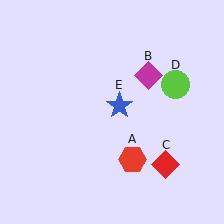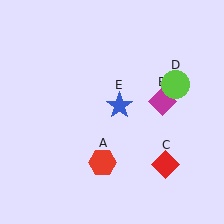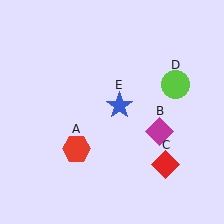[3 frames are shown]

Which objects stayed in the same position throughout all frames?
Red diamond (object C) and lime circle (object D) and blue star (object E) remained stationary.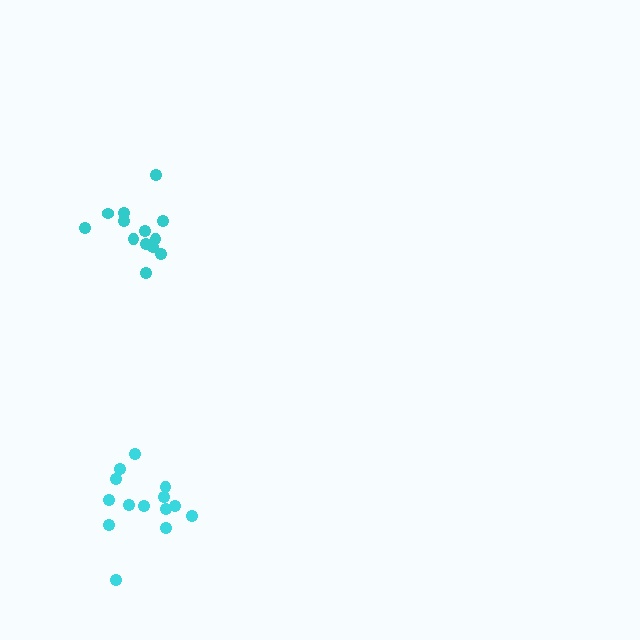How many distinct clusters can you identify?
There are 2 distinct clusters.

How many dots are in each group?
Group 1: 13 dots, Group 2: 14 dots (27 total).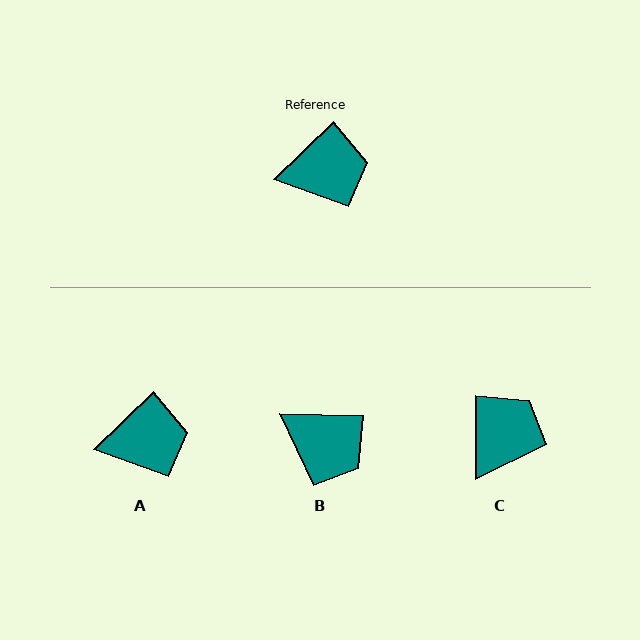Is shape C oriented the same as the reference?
No, it is off by about 46 degrees.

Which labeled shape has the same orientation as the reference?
A.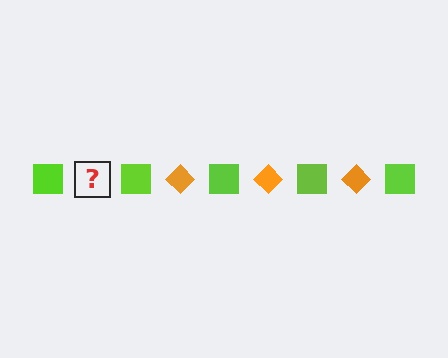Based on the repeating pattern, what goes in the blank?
The blank should be an orange diamond.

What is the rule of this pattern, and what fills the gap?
The rule is that the pattern alternates between lime square and orange diamond. The gap should be filled with an orange diamond.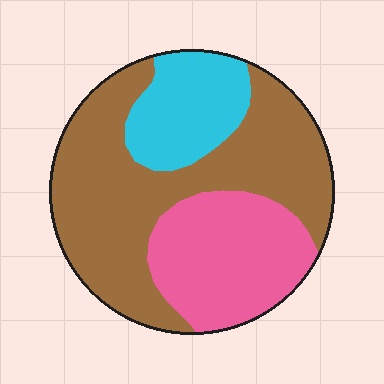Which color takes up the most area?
Brown, at roughly 55%.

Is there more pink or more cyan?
Pink.